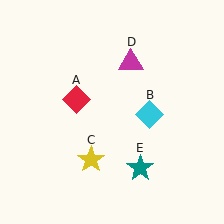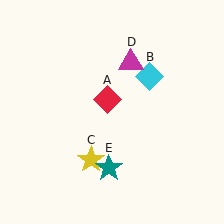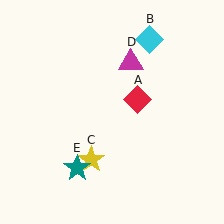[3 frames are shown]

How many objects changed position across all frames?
3 objects changed position: red diamond (object A), cyan diamond (object B), teal star (object E).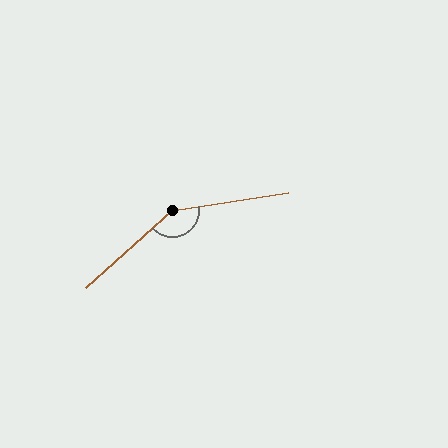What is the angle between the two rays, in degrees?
Approximately 147 degrees.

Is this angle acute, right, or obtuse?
It is obtuse.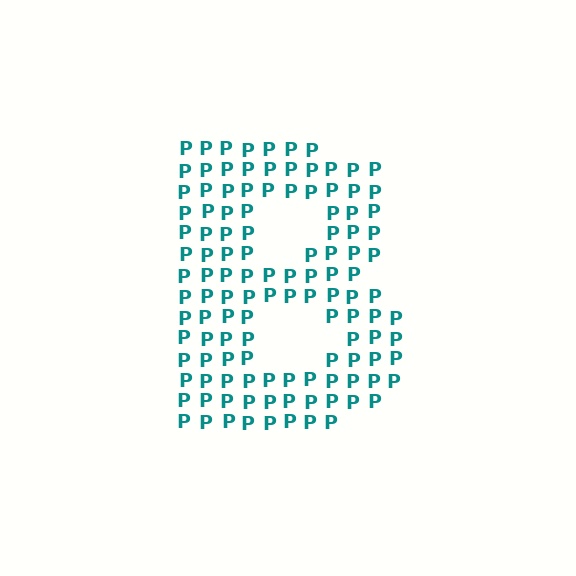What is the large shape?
The large shape is the letter B.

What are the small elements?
The small elements are letter P's.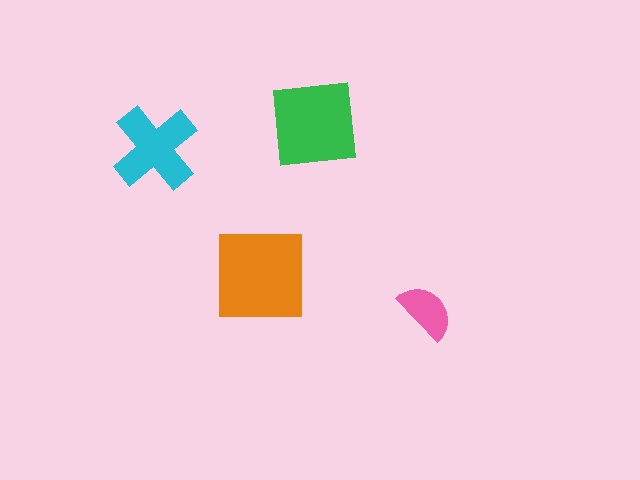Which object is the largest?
The orange square.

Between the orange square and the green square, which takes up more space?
The orange square.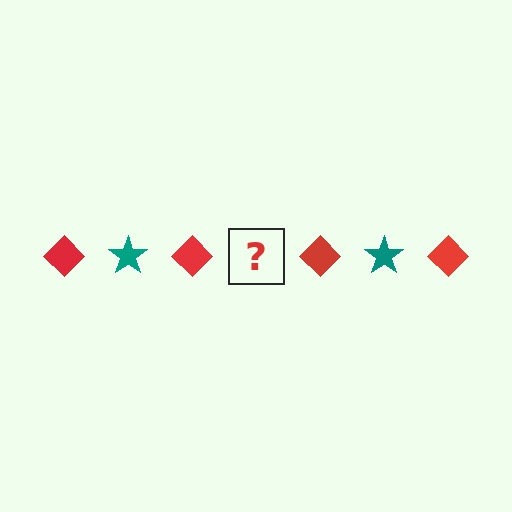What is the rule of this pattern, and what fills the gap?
The rule is that the pattern alternates between red diamond and teal star. The gap should be filled with a teal star.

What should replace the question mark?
The question mark should be replaced with a teal star.